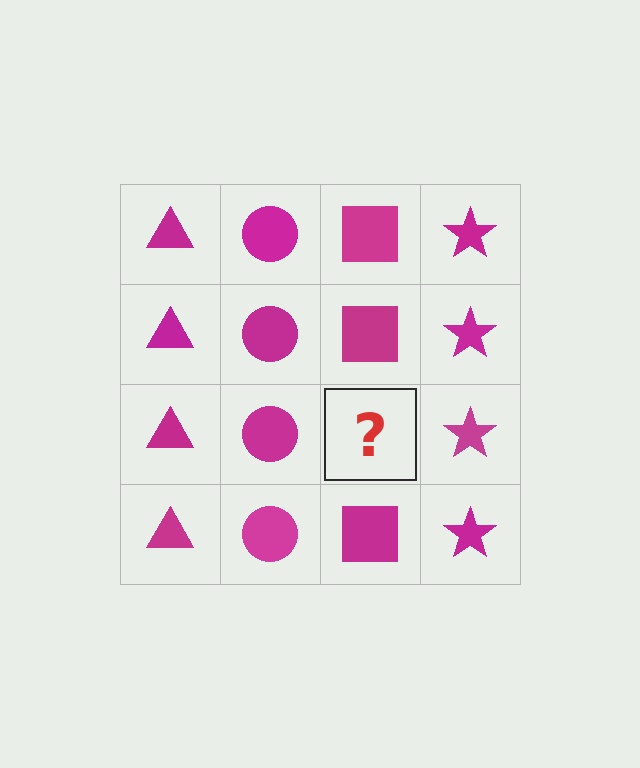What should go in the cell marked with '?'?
The missing cell should contain a magenta square.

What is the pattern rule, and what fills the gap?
The rule is that each column has a consistent shape. The gap should be filled with a magenta square.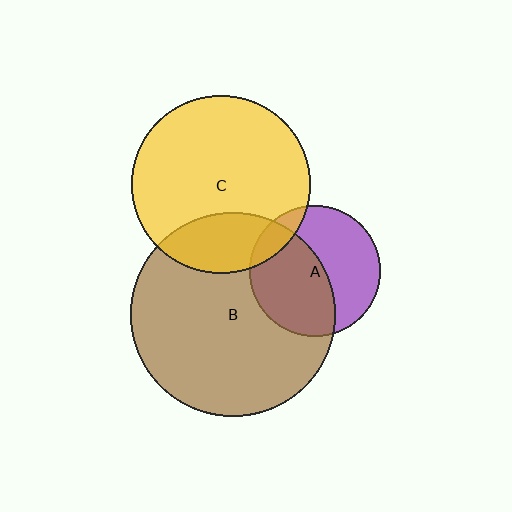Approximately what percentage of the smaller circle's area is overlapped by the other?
Approximately 25%.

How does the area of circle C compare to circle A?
Approximately 1.8 times.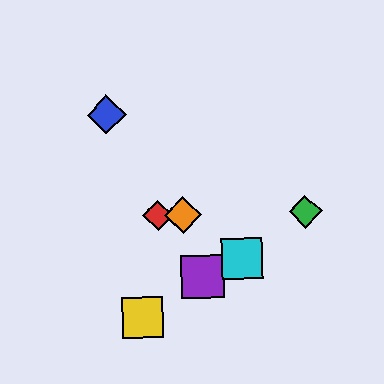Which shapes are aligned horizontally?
The red diamond, the green diamond, the orange diamond are aligned horizontally.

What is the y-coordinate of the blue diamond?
The blue diamond is at y≈115.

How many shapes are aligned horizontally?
3 shapes (the red diamond, the green diamond, the orange diamond) are aligned horizontally.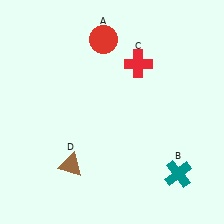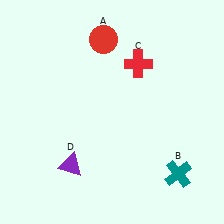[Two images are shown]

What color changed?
The triangle (D) changed from brown in Image 1 to purple in Image 2.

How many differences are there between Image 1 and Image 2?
There is 1 difference between the two images.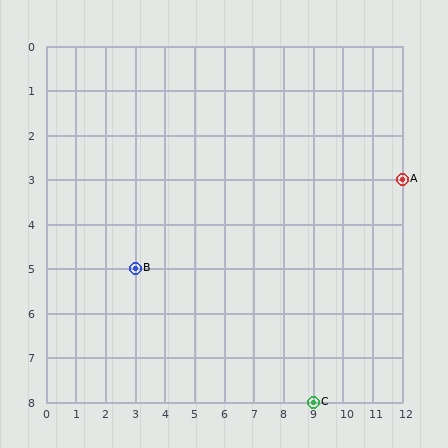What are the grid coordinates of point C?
Point C is at grid coordinates (9, 8).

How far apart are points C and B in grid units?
Points C and B are 6 columns and 3 rows apart (about 6.7 grid units diagonally).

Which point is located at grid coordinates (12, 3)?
Point A is at (12, 3).